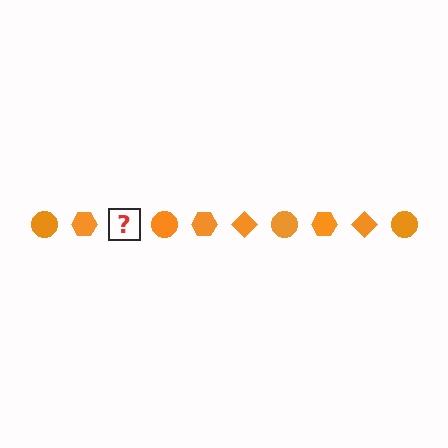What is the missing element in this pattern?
The missing element is an orange diamond.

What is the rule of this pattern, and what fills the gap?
The rule is that the pattern cycles through circle, hexagon, diamond shapes in orange. The gap should be filled with an orange diamond.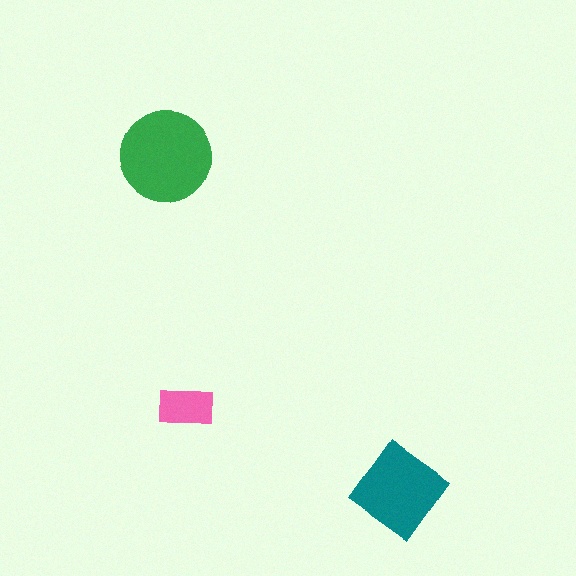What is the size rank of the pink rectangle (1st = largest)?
3rd.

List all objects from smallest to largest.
The pink rectangle, the teal diamond, the green circle.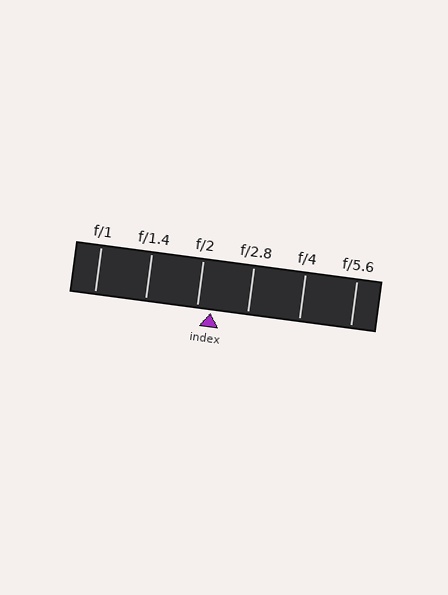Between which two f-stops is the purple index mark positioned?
The index mark is between f/2 and f/2.8.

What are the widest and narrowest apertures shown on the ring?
The widest aperture shown is f/1 and the narrowest is f/5.6.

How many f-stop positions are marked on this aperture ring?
There are 6 f-stop positions marked.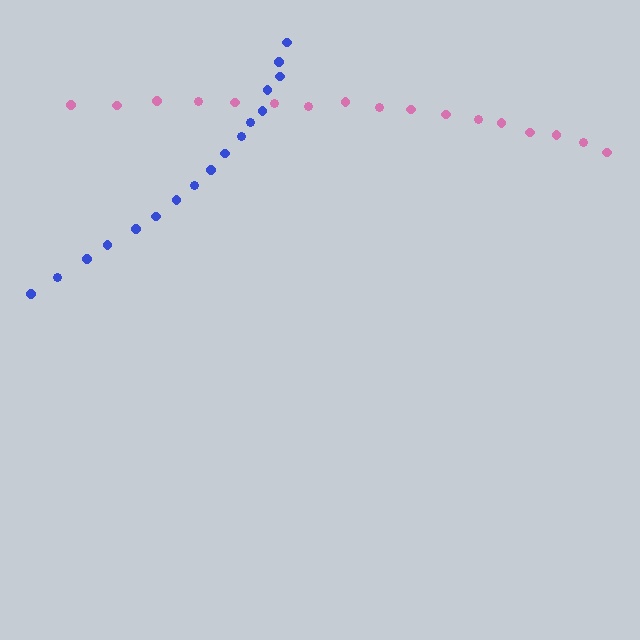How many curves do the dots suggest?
There are 2 distinct paths.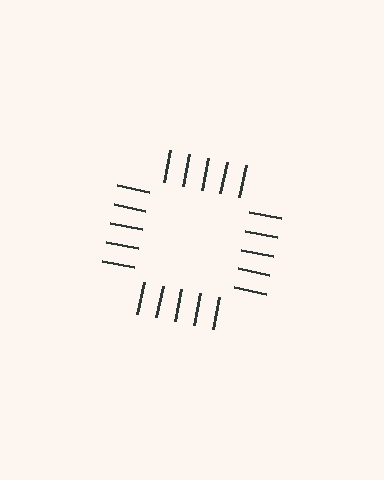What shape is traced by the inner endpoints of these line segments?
An illusory square — the line segments terminate on its edges but no continuous stroke is drawn.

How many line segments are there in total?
20 — 5 along each of the 4 edges.